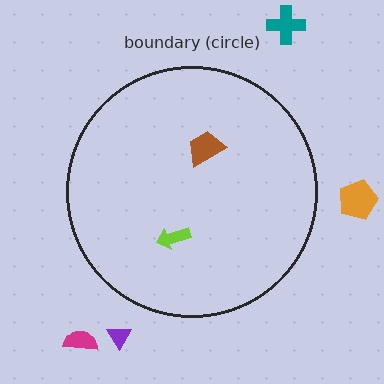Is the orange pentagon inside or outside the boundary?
Outside.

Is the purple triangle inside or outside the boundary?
Outside.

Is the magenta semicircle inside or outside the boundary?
Outside.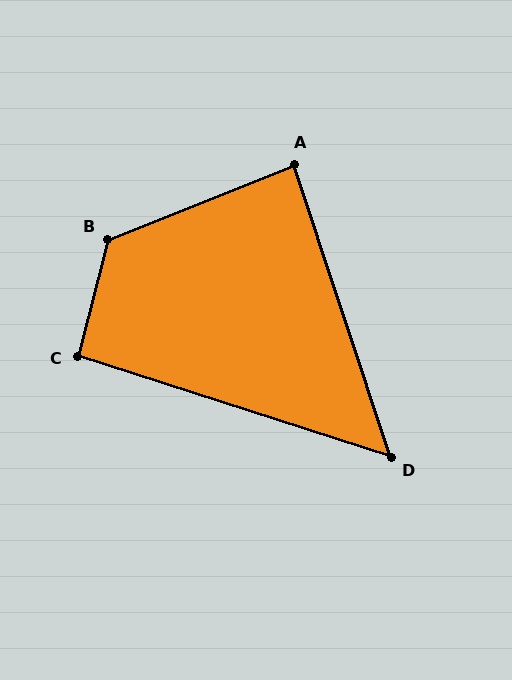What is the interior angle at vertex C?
Approximately 93 degrees (approximately right).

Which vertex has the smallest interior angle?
D, at approximately 54 degrees.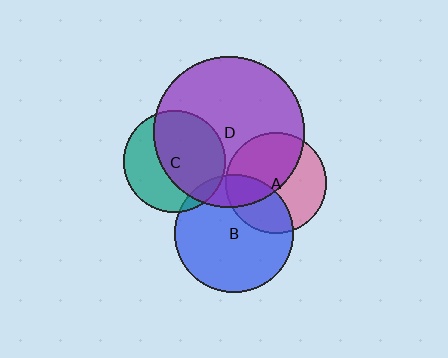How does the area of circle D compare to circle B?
Approximately 1.6 times.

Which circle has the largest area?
Circle D (purple).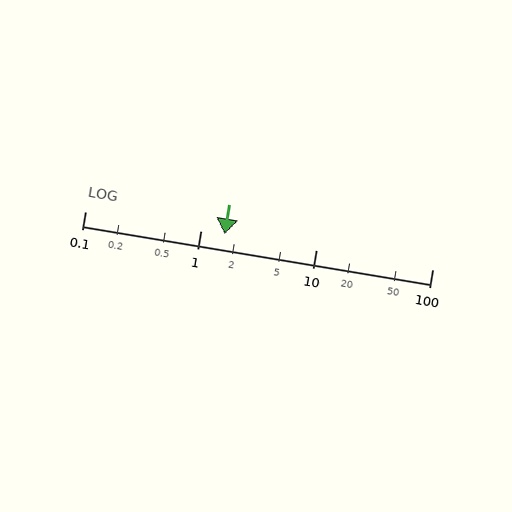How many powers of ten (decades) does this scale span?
The scale spans 3 decades, from 0.1 to 100.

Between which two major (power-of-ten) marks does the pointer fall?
The pointer is between 1 and 10.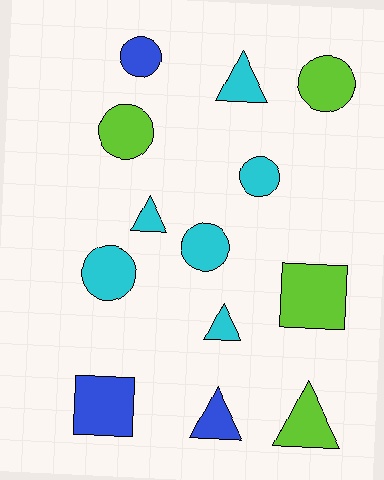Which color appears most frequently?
Cyan, with 6 objects.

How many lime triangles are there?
There is 1 lime triangle.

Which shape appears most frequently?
Circle, with 6 objects.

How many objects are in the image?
There are 13 objects.